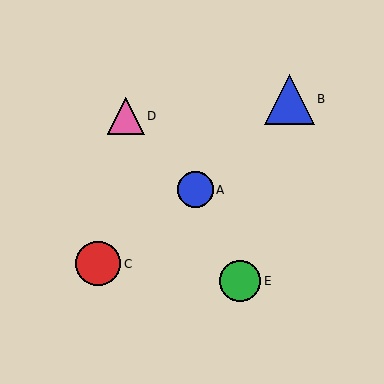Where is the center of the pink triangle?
The center of the pink triangle is at (126, 116).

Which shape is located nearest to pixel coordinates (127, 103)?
The pink triangle (labeled D) at (126, 116) is nearest to that location.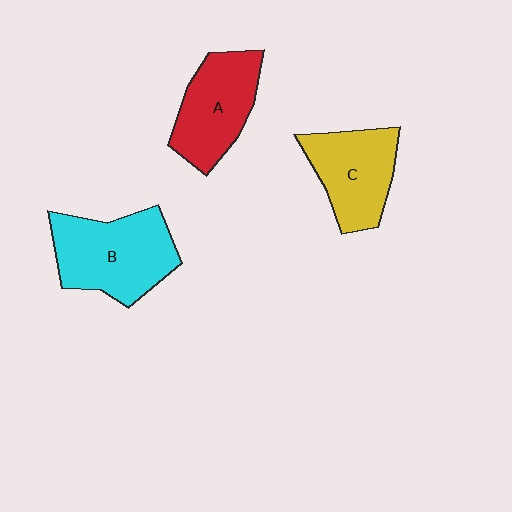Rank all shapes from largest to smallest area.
From largest to smallest: B (cyan), A (red), C (yellow).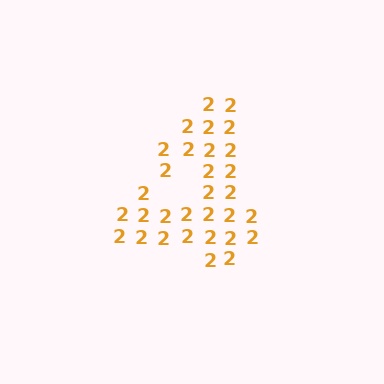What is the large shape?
The large shape is the digit 4.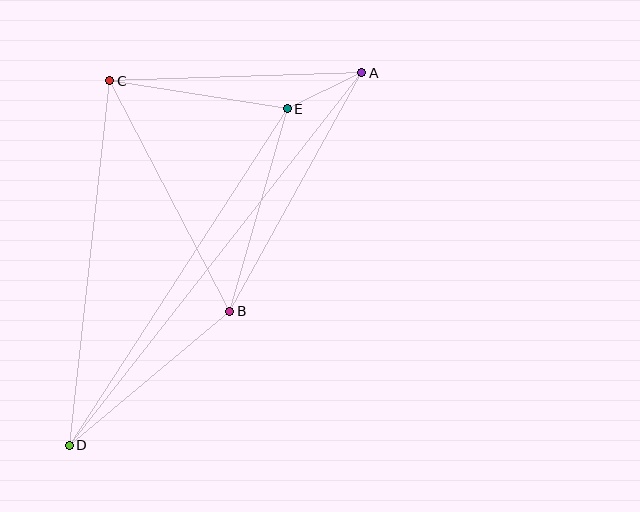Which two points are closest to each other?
Points A and E are closest to each other.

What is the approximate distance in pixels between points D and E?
The distance between D and E is approximately 401 pixels.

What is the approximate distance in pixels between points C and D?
The distance between C and D is approximately 367 pixels.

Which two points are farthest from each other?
Points A and D are farthest from each other.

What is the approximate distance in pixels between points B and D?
The distance between B and D is approximately 209 pixels.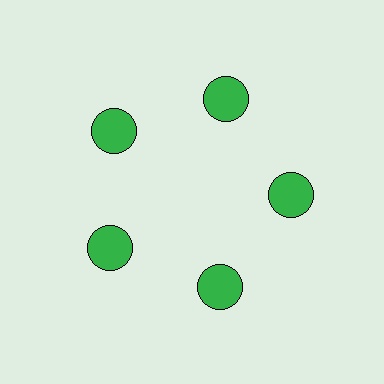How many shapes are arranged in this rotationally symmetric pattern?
There are 5 shapes, arranged in 5 groups of 1.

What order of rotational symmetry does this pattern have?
This pattern has 5-fold rotational symmetry.